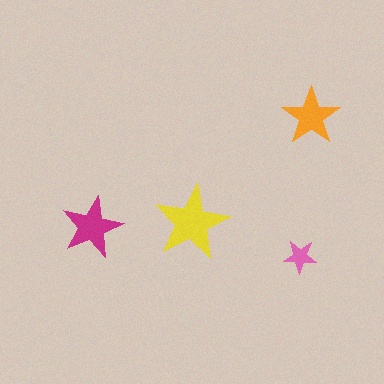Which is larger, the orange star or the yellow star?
The yellow one.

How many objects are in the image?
There are 4 objects in the image.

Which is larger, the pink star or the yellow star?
The yellow one.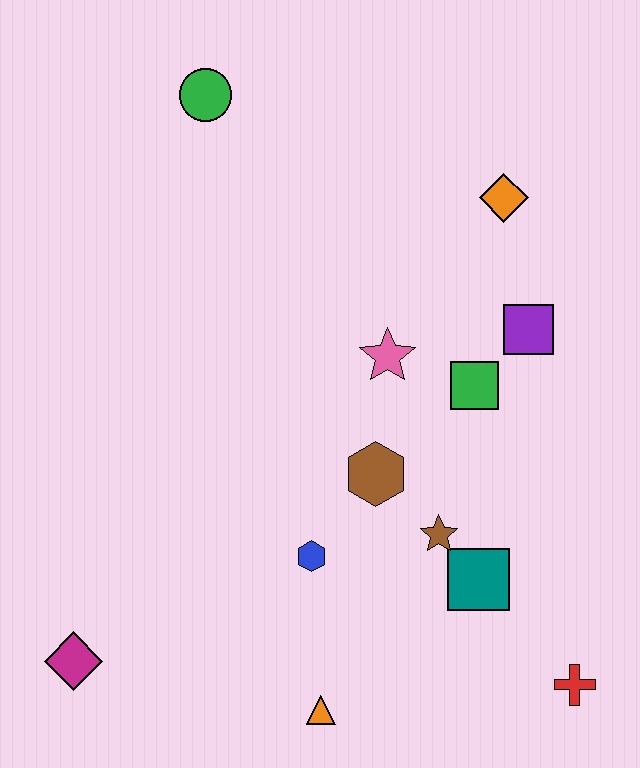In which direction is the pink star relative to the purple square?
The pink star is to the left of the purple square.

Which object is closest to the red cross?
The teal square is closest to the red cross.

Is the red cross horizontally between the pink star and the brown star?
No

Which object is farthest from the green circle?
The red cross is farthest from the green circle.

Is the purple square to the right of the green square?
Yes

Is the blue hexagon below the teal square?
No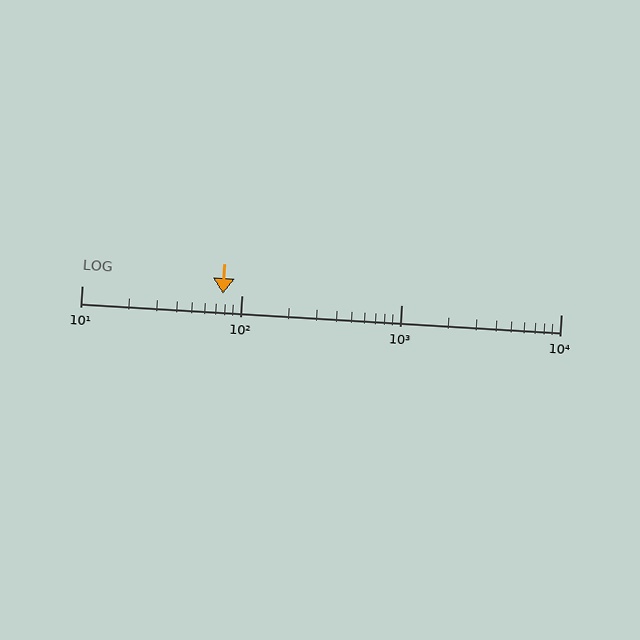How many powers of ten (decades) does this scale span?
The scale spans 3 decades, from 10 to 10000.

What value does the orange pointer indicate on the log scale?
The pointer indicates approximately 77.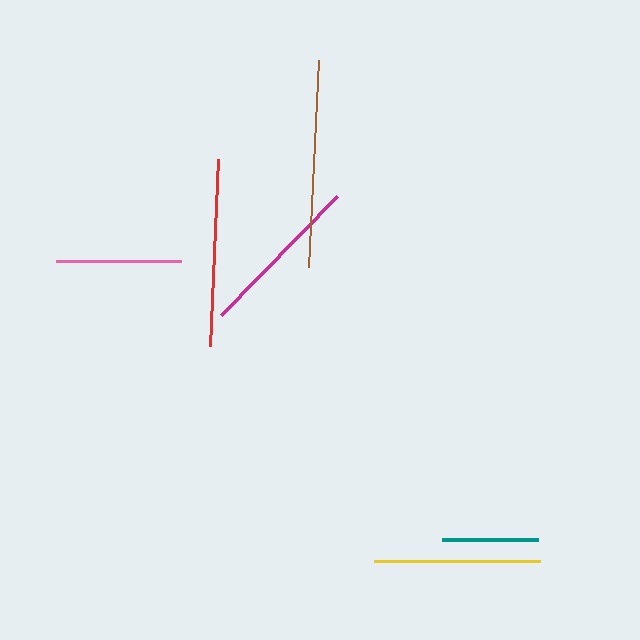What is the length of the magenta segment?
The magenta segment is approximately 166 pixels long.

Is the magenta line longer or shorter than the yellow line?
The magenta line is longer than the yellow line.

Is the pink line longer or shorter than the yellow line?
The yellow line is longer than the pink line.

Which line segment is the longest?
The brown line is the longest at approximately 208 pixels.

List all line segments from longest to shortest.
From longest to shortest: brown, red, magenta, yellow, pink, teal.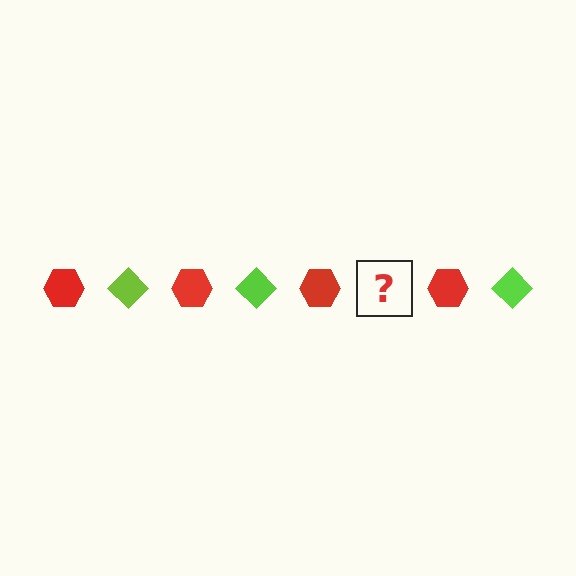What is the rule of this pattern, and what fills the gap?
The rule is that the pattern alternates between red hexagon and lime diamond. The gap should be filled with a lime diamond.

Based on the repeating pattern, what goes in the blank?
The blank should be a lime diamond.